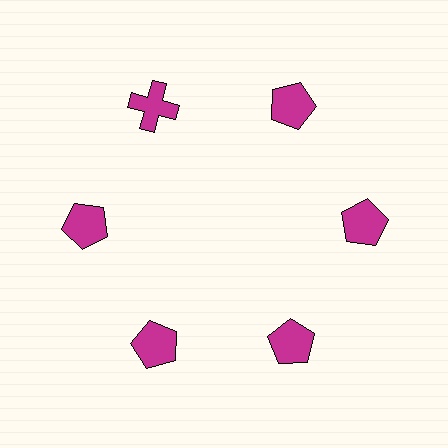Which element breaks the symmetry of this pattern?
The magenta cross at roughly the 11 o'clock position breaks the symmetry. All other shapes are magenta pentagons.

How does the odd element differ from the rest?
It has a different shape: cross instead of pentagon.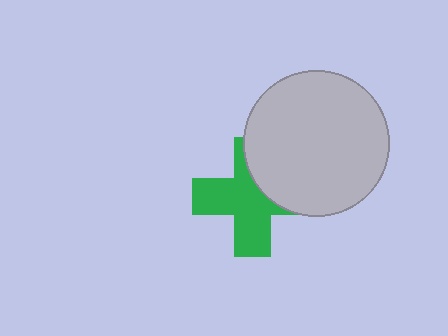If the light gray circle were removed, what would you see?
You would see the complete green cross.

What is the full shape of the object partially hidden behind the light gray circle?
The partially hidden object is a green cross.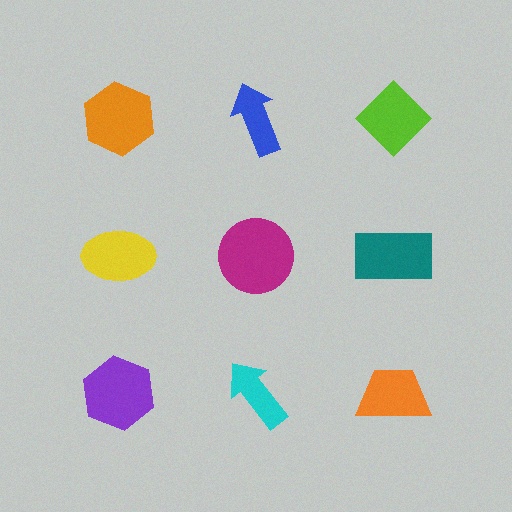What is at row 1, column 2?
A blue arrow.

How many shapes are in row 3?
3 shapes.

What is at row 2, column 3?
A teal rectangle.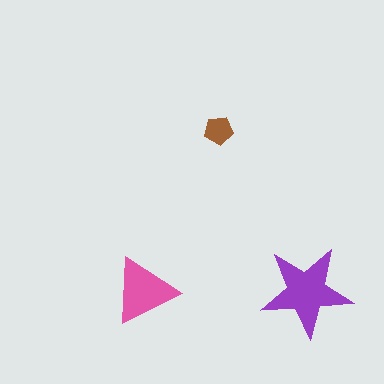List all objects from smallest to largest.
The brown pentagon, the pink triangle, the purple star.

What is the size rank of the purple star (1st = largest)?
1st.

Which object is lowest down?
The purple star is bottommost.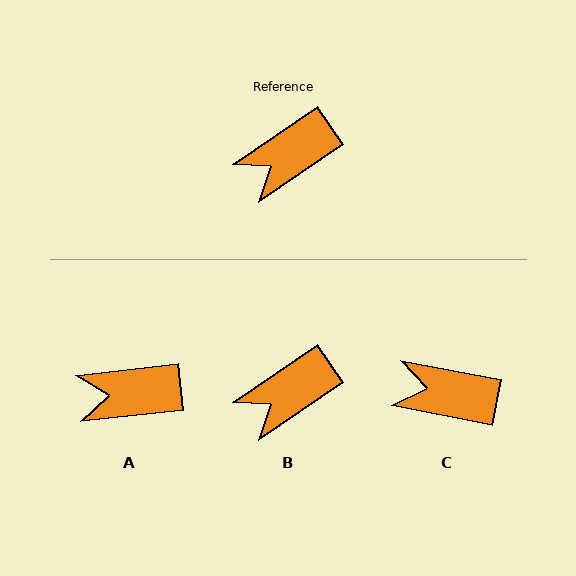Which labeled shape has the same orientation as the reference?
B.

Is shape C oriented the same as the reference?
No, it is off by about 45 degrees.